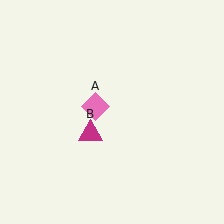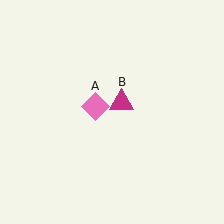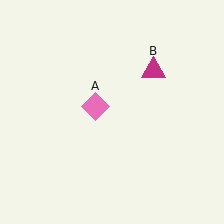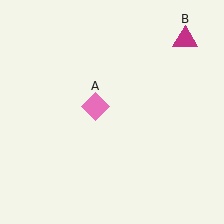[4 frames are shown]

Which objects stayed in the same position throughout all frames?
Pink diamond (object A) remained stationary.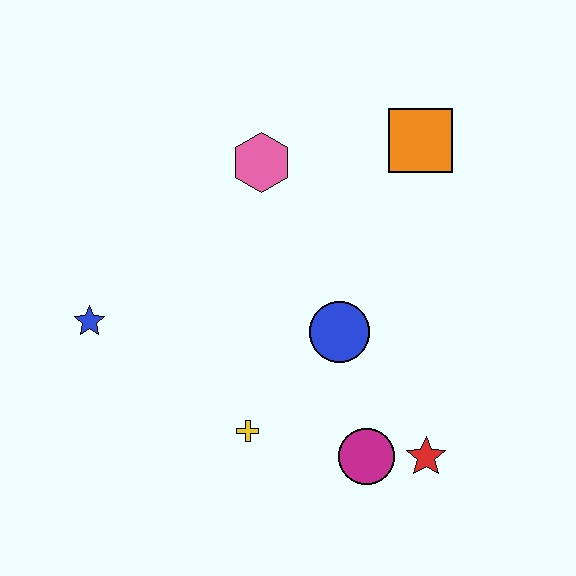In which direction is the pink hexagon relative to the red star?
The pink hexagon is above the red star.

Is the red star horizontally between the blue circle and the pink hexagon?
No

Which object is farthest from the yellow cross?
The orange square is farthest from the yellow cross.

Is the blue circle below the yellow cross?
No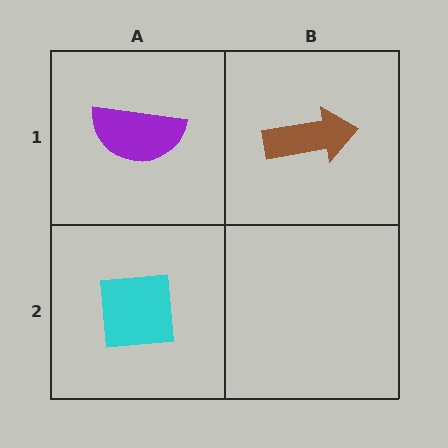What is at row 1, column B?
A brown arrow.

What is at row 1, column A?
A purple semicircle.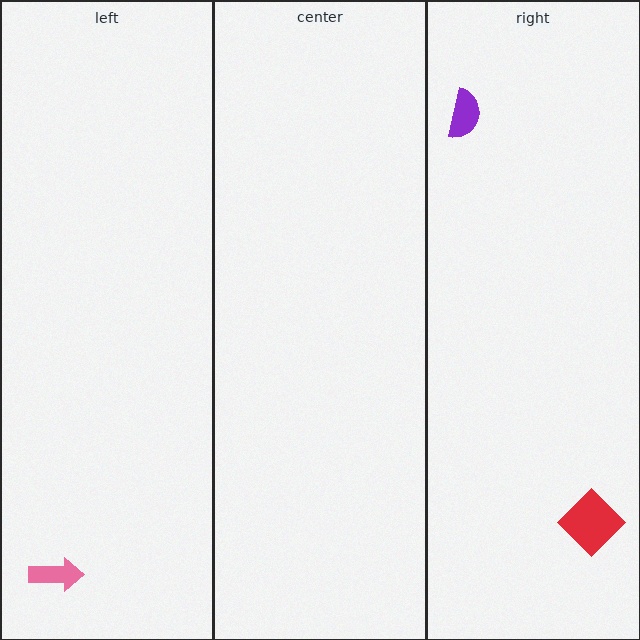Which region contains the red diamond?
The right region.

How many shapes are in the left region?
1.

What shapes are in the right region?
The purple semicircle, the red diamond.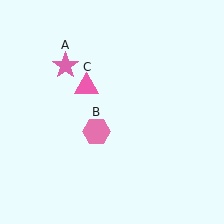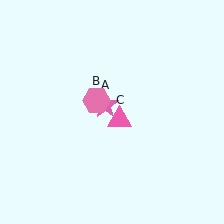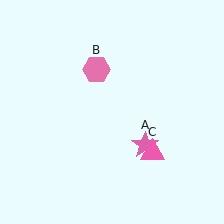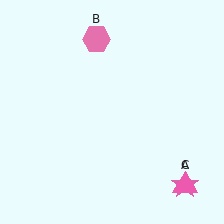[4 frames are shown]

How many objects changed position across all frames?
3 objects changed position: pink star (object A), pink hexagon (object B), pink triangle (object C).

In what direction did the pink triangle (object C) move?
The pink triangle (object C) moved down and to the right.